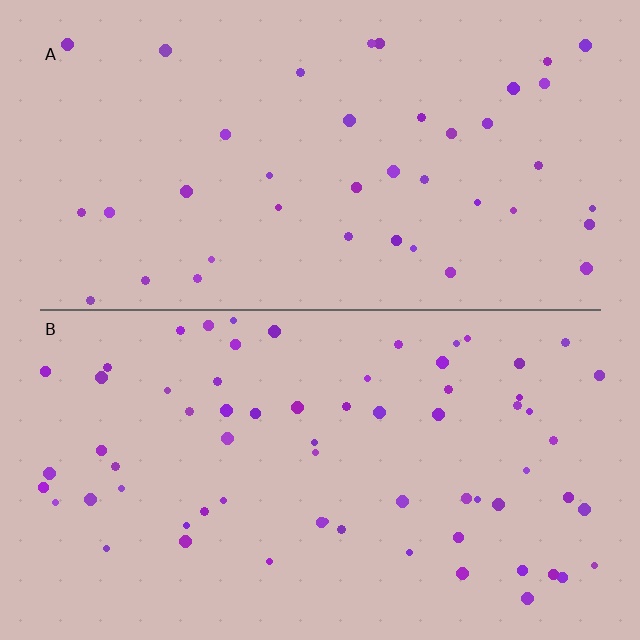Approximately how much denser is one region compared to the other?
Approximately 1.7× — region B over region A.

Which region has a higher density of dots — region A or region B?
B (the bottom).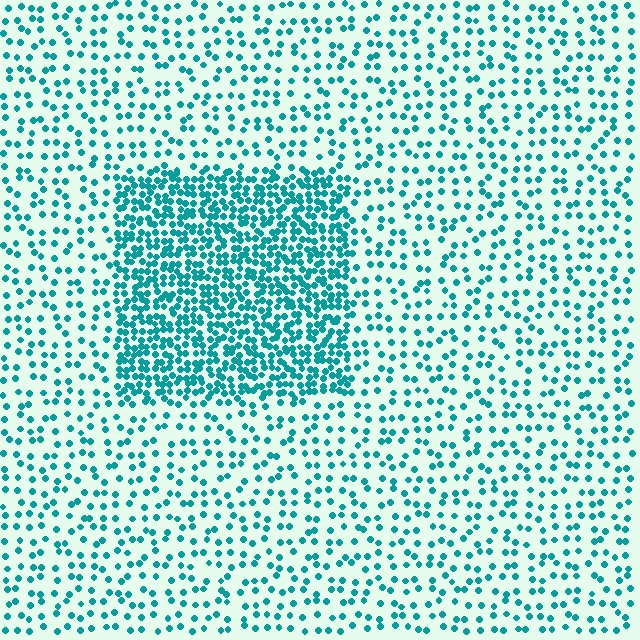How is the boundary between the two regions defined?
The boundary is defined by a change in element density (approximately 2.7x ratio). All elements are the same color, size, and shape.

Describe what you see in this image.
The image contains small teal elements arranged at two different densities. A rectangle-shaped region is visible where the elements are more densely packed than the surrounding area.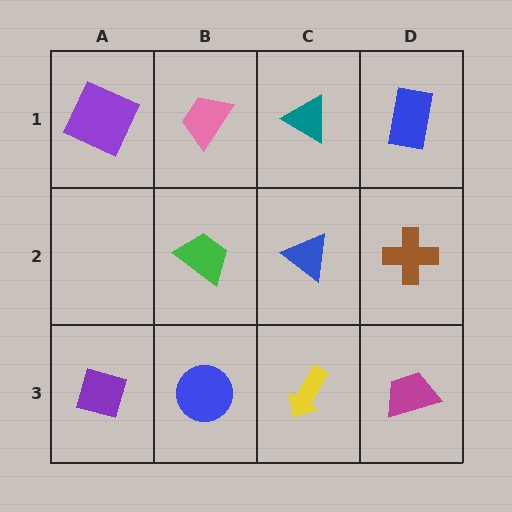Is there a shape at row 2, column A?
No, that cell is empty.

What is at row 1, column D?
A blue rectangle.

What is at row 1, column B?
A pink trapezoid.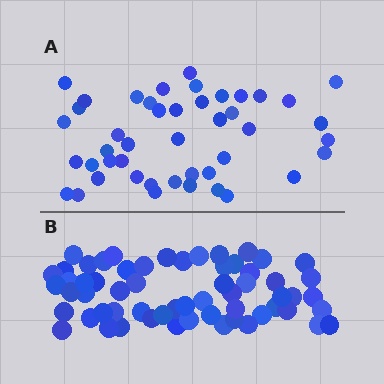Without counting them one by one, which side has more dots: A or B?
Region B (the bottom region) has more dots.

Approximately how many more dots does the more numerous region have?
Region B has approximately 15 more dots than region A.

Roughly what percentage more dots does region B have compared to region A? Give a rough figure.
About 35% more.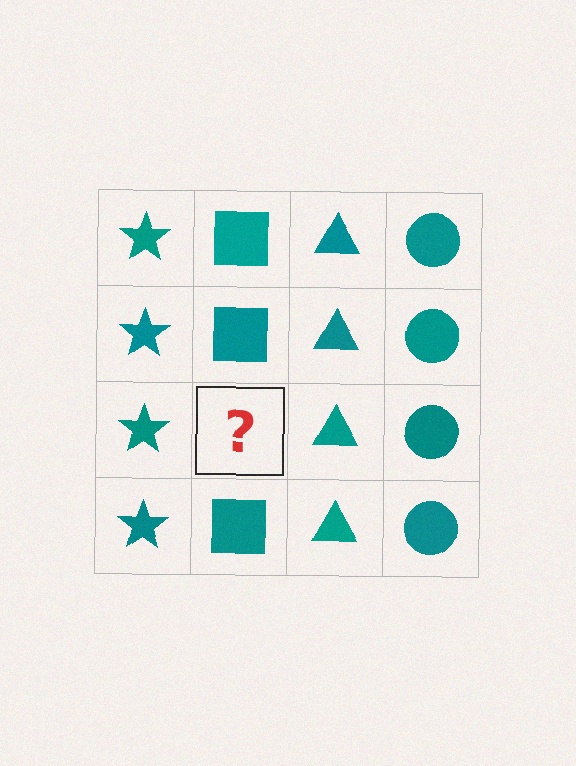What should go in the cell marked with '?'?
The missing cell should contain a teal square.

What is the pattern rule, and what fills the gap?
The rule is that each column has a consistent shape. The gap should be filled with a teal square.